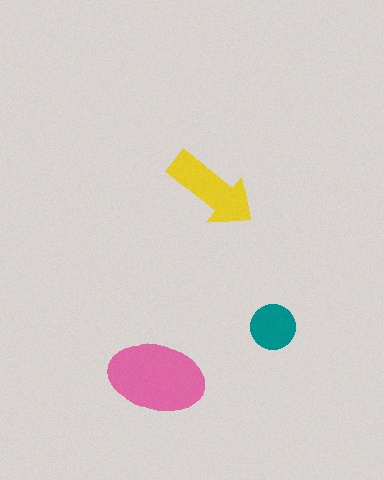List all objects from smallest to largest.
The teal circle, the yellow arrow, the pink ellipse.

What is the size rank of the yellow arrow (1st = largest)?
2nd.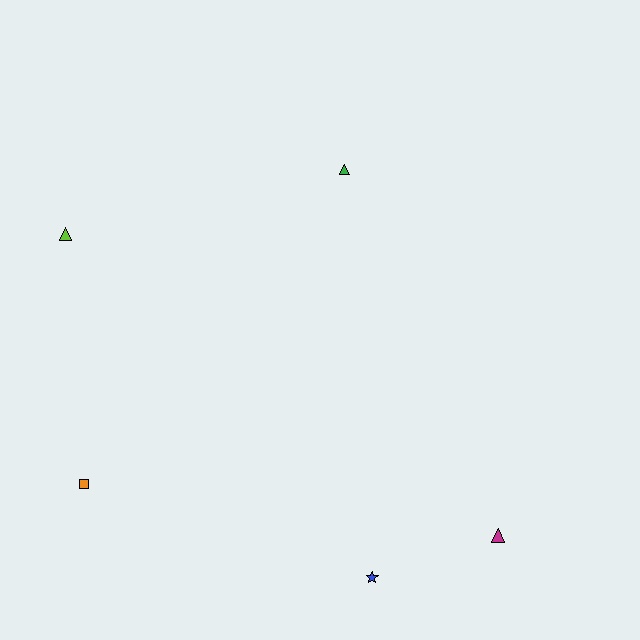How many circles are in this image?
There are no circles.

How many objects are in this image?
There are 5 objects.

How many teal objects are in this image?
There are no teal objects.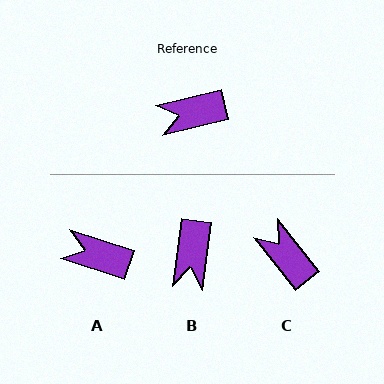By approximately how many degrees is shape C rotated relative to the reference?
Approximately 66 degrees clockwise.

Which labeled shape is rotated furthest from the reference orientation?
B, about 68 degrees away.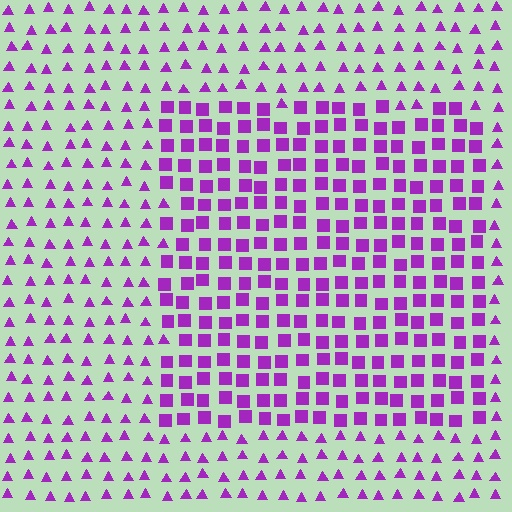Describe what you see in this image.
The image is filled with small purple elements arranged in a uniform grid. A rectangle-shaped region contains squares, while the surrounding area contains triangles. The boundary is defined purely by the change in element shape.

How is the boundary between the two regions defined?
The boundary is defined by a change in element shape: squares inside vs. triangles outside. All elements share the same color and spacing.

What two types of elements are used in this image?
The image uses squares inside the rectangle region and triangles outside it.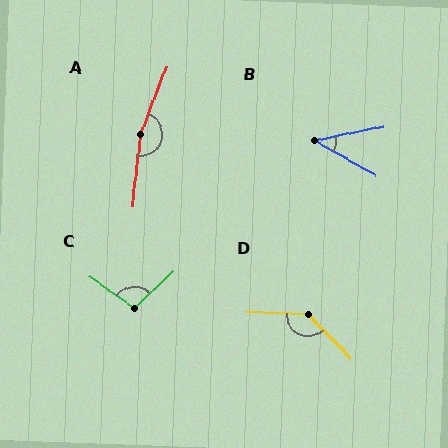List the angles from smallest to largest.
B (41°), C (102°), D (138°), A (165°).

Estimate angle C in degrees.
Approximately 102 degrees.